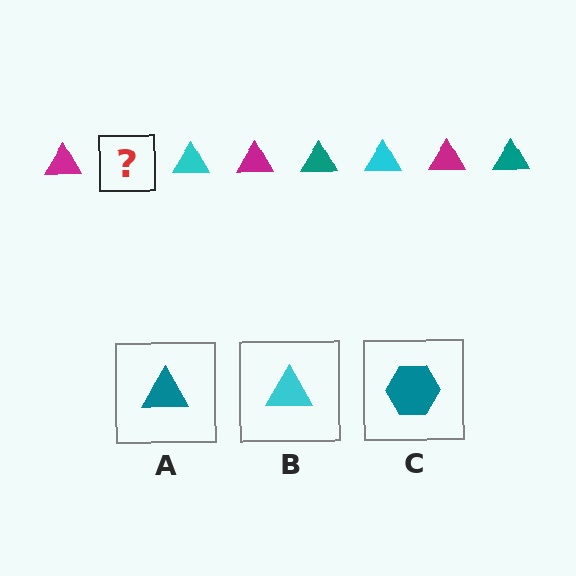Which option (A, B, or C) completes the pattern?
A.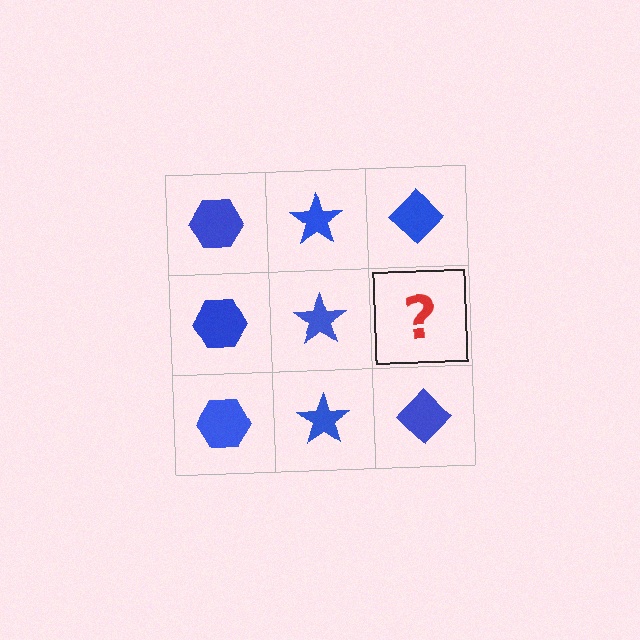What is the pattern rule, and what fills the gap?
The rule is that each column has a consistent shape. The gap should be filled with a blue diamond.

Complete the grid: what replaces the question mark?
The question mark should be replaced with a blue diamond.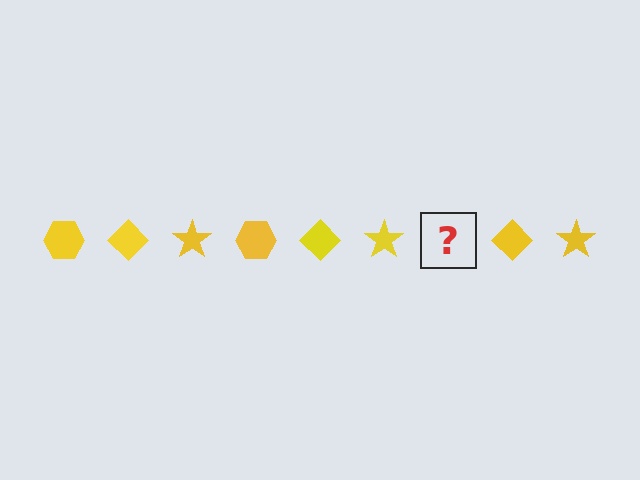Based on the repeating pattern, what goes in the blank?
The blank should be a yellow hexagon.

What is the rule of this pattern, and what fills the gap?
The rule is that the pattern cycles through hexagon, diamond, star shapes in yellow. The gap should be filled with a yellow hexagon.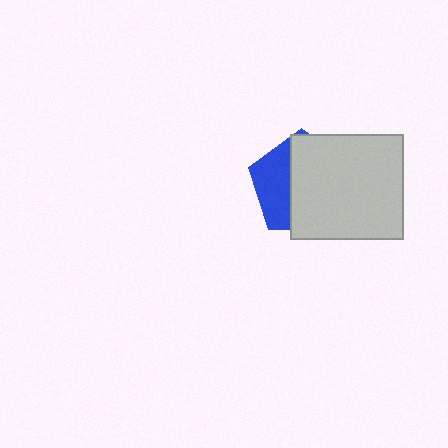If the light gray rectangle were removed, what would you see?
You would see the complete blue pentagon.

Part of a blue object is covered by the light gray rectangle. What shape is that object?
It is a pentagon.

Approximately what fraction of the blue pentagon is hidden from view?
Roughly 65% of the blue pentagon is hidden behind the light gray rectangle.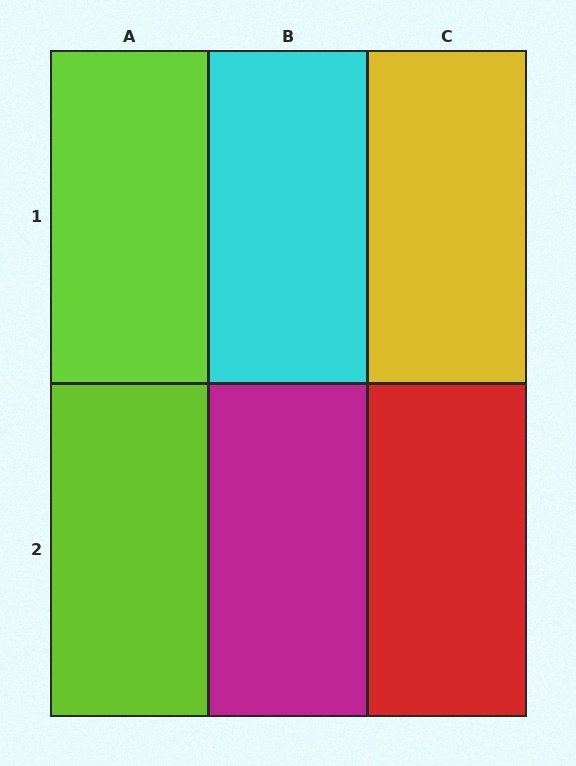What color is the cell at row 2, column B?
Magenta.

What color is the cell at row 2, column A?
Lime.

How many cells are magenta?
1 cell is magenta.